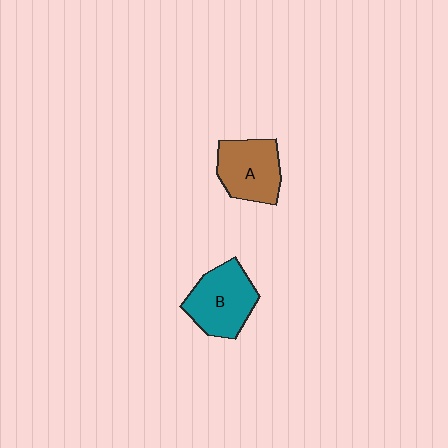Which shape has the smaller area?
Shape A (brown).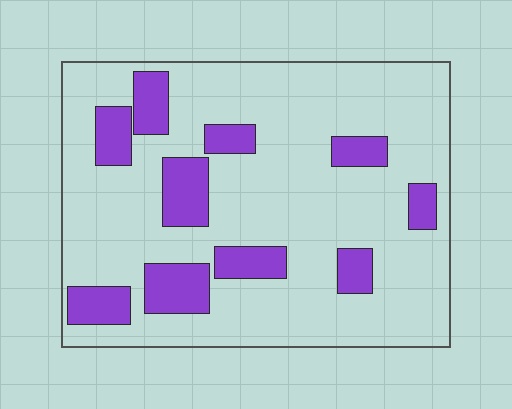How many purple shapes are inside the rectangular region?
10.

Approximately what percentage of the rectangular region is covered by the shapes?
Approximately 20%.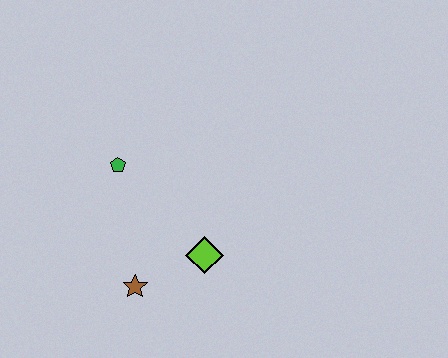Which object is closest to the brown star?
The lime diamond is closest to the brown star.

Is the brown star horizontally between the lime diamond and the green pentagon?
Yes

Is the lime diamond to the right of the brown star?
Yes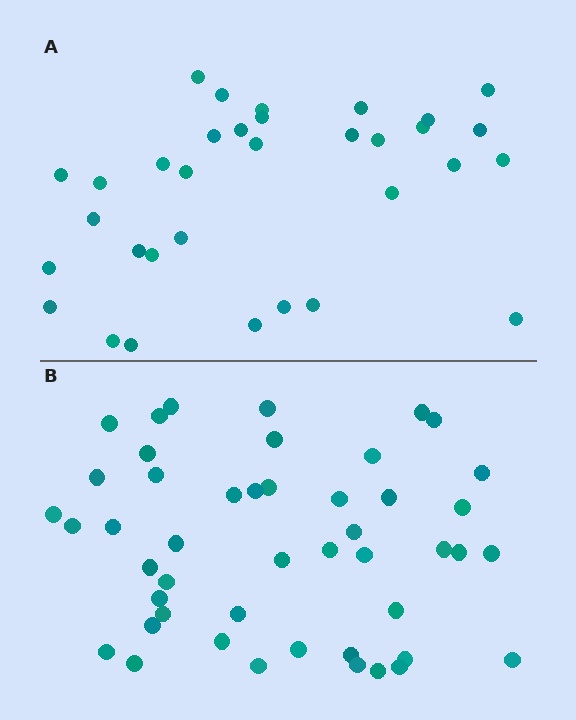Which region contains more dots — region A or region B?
Region B (the bottom region) has more dots.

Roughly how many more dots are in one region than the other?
Region B has approximately 15 more dots than region A.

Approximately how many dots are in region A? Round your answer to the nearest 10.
About 30 dots. (The exact count is 33, which rounds to 30.)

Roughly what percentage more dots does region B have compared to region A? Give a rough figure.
About 40% more.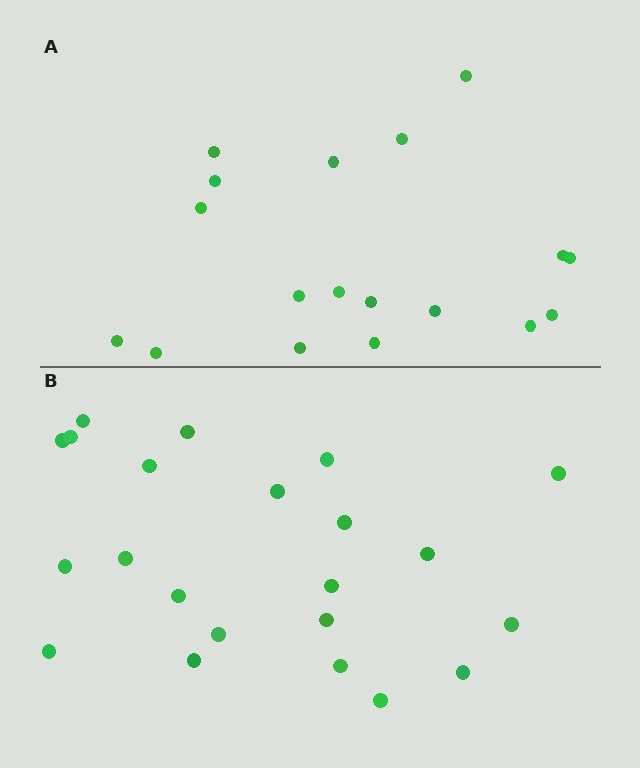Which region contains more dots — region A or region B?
Region B (the bottom region) has more dots.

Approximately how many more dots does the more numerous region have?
Region B has about 4 more dots than region A.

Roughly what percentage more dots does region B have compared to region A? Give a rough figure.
About 20% more.